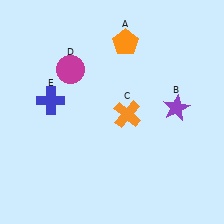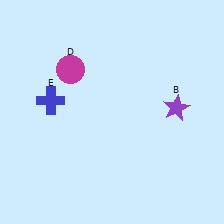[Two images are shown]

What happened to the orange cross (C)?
The orange cross (C) was removed in Image 2. It was in the bottom-right area of Image 1.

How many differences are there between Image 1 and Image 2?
There are 2 differences between the two images.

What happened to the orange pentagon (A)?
The orange pentagon (A) was removed in Image 2. It was in the top-right area of Image 1.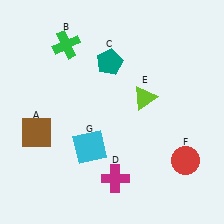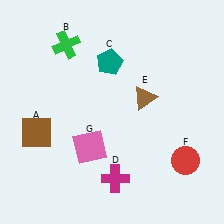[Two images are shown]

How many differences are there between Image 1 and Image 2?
There are 2 differences between the two images.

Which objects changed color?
E changed from lime to brown. G changed from cyan to pink.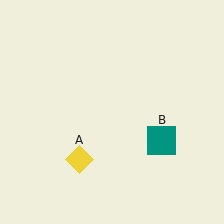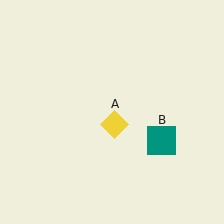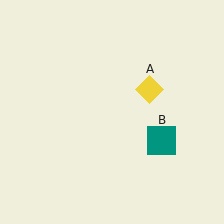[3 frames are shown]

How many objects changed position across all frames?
1 object changed position: yellow diamond (object A).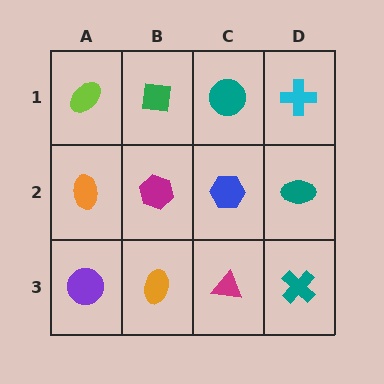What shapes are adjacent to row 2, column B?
A green square (row 1, column B), an orange ellipse (row 3, column B), an orange ellipse (row 2, column A), a blue hexagon (row 2, column C).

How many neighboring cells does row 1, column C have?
3.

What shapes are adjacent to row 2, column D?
A cyan cross (row 1, column D), a teal cross (row 3, column D), a blue hexagon (row 2, column C).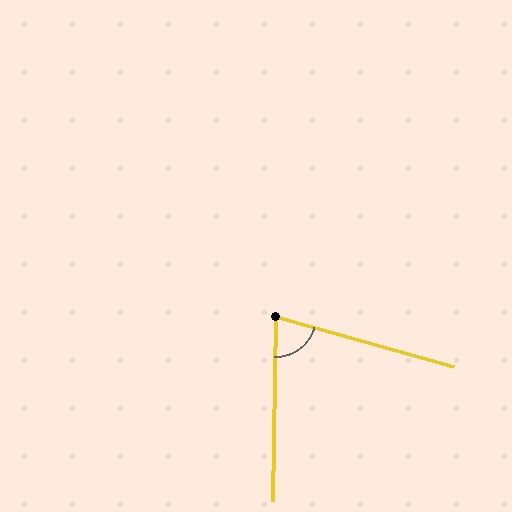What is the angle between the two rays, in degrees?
Approximately 75 degrees.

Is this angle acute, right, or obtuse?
It is acute.